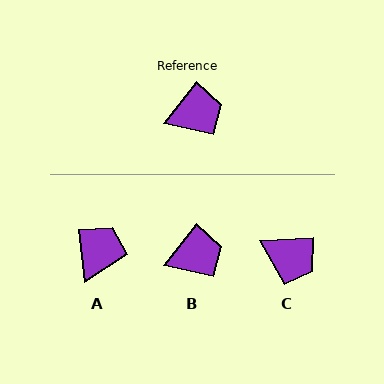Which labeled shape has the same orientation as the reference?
B.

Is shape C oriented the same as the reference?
No, it is off by about 48 degrees.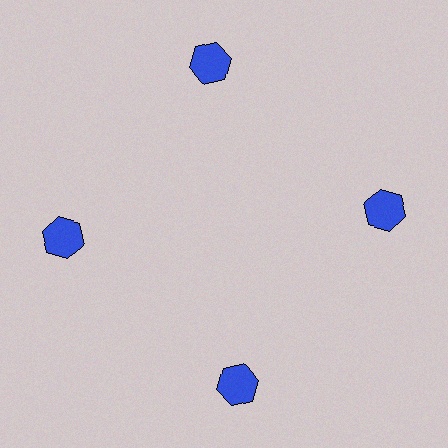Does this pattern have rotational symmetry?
Yes, this pattern has 4-fold rotational symmetry. It looks the same after rotating 90 degrees around the center.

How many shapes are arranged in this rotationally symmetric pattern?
There are 4 shapes, arranged in 4 groups of 1.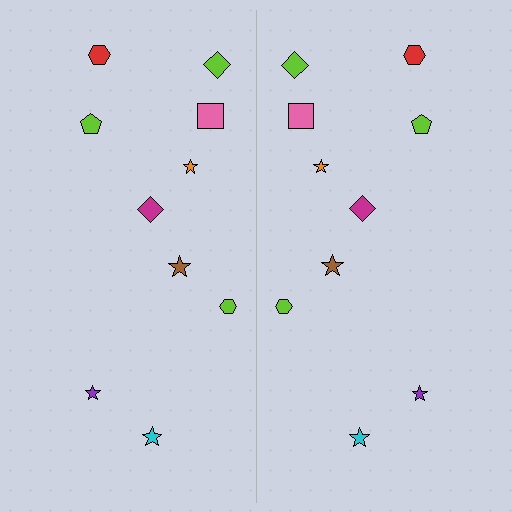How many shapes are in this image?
There are 20 shapes in this image.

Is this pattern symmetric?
Yes, this pattern has bilateral (reflection) symmetry.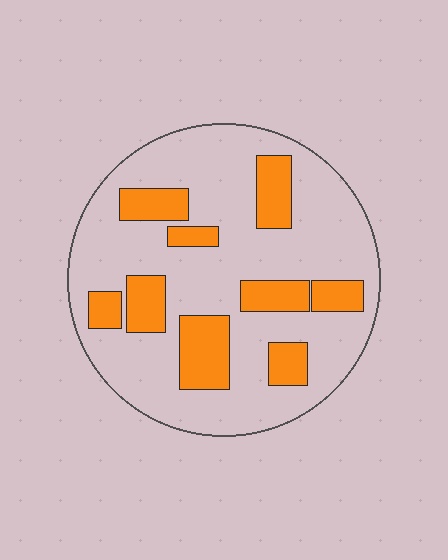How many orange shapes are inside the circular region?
9.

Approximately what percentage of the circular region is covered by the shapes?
Approximately 25%.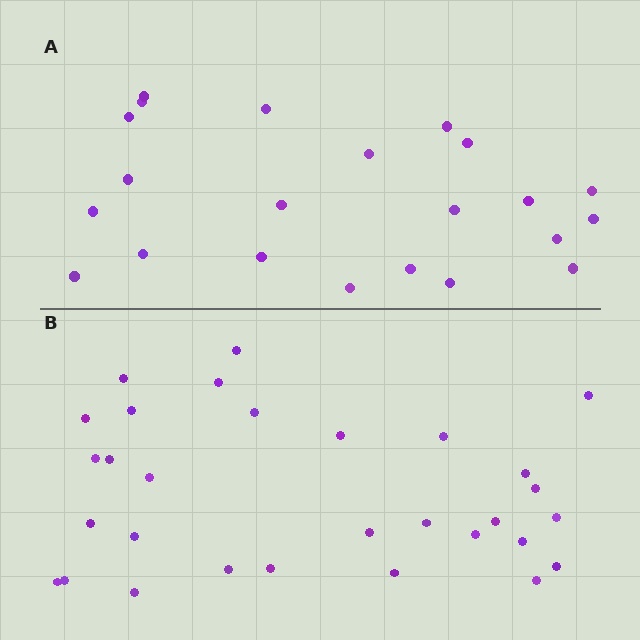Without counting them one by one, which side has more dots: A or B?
Region B (the bottom region) has more dots.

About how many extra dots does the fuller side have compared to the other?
Region B has roughly 8 or so more dots than region A.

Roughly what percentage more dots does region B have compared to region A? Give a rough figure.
About 35% more.